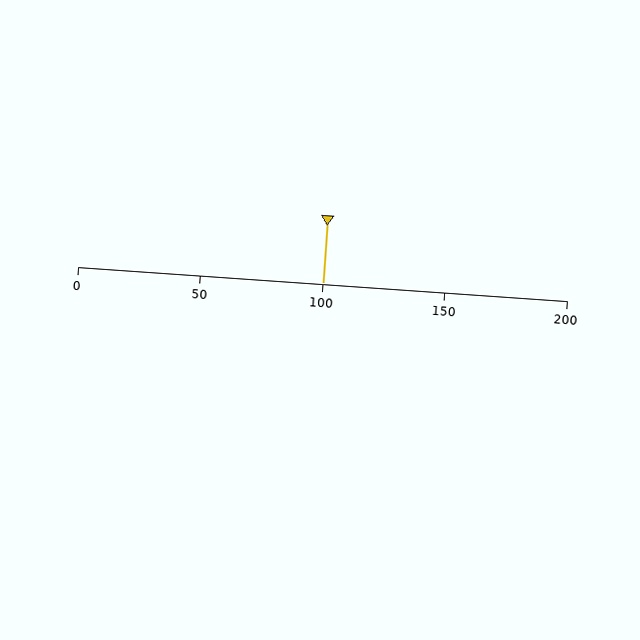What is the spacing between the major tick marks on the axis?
The major ticks are spaced 50 apart.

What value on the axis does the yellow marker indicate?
The marker indicates approximately 100.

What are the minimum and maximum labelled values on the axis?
The axis runs from 0 to 200.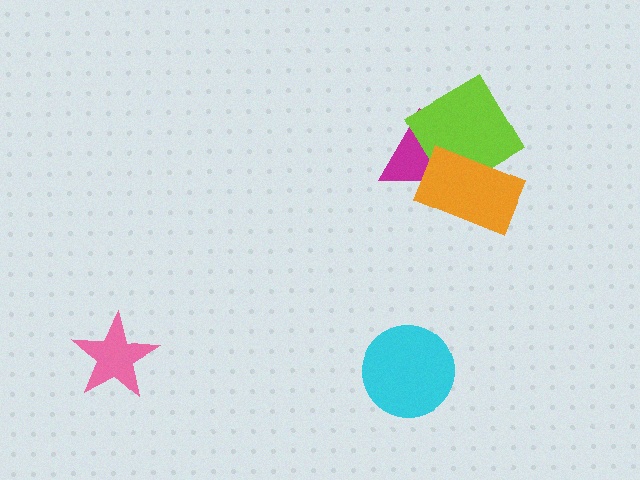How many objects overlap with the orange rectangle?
2 objects overlap with the orange rectangle.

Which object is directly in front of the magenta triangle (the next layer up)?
The lime diamond is directly in front of the magenta triangle.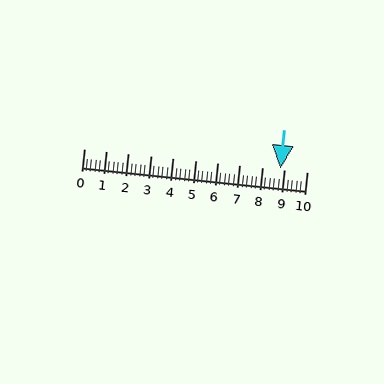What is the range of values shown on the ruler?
The ruler shows values from 0 to 10.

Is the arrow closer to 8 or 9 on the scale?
The arrow is closer to 9.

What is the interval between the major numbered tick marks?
The major tick marks are spaced 1 units apart.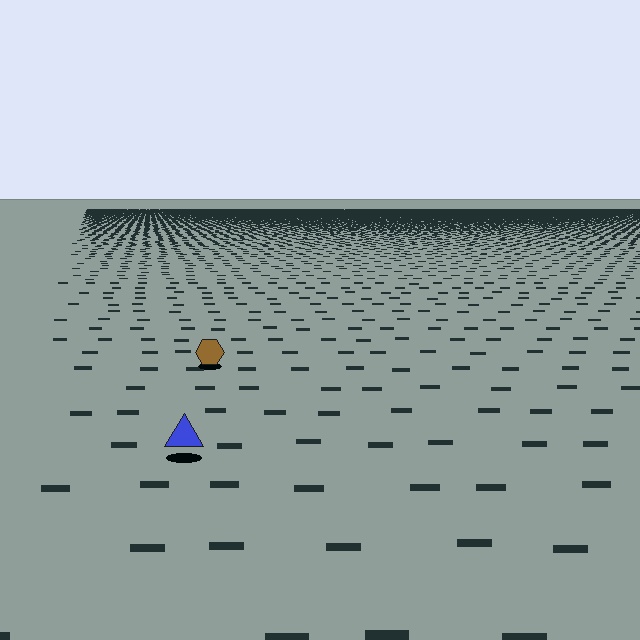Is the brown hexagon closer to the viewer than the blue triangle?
No. The blue triangle is closer — you can tell from the texture gradient: the ground texture is coarser near it.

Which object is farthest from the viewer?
The brown hexagon is farthest from the viewer. It appears smaller and the ground texture around it is denser.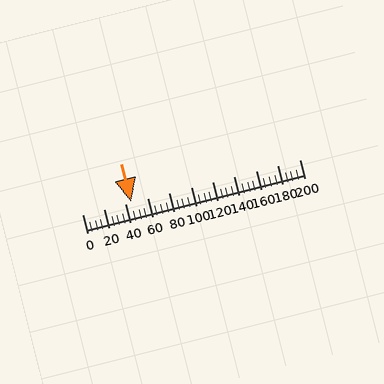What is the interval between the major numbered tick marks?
The major tick marks are spaced 20 units apart.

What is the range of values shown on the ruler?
The ruler shows values from 0 to 200.